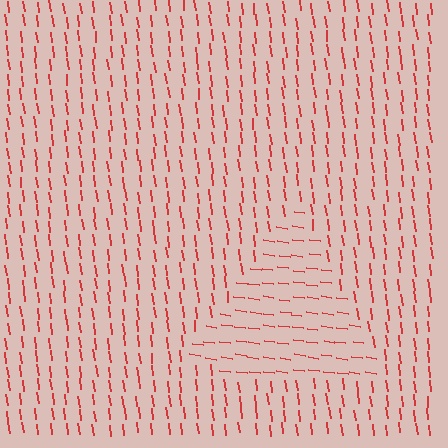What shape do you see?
I see a triangle.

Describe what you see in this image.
The image is filled with small red line segments. A triangle region in the image has lines oriented differently from the surrounding lines, creating a visible texture boundary.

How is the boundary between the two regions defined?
The boundary is defined purely by a change in line orientation (approximately 75 degrees difference). All lines are the same color and thickness.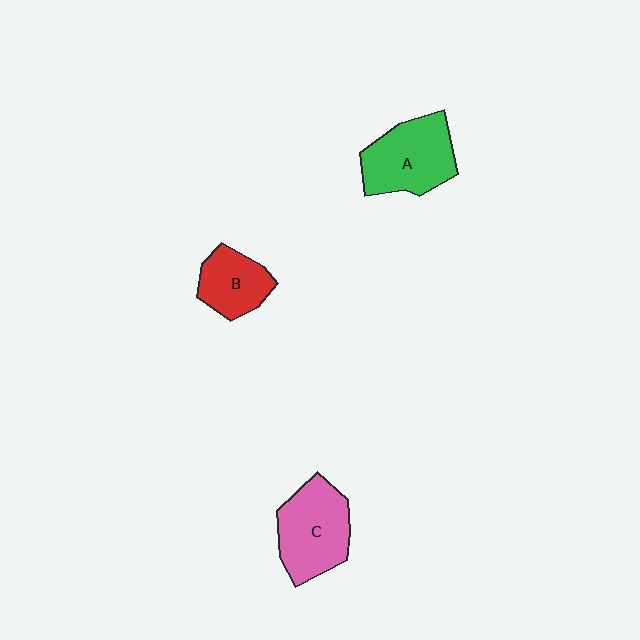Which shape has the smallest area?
Shape B (red).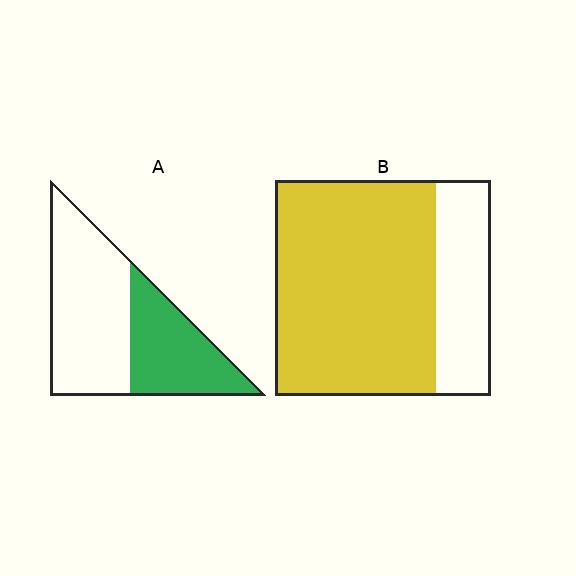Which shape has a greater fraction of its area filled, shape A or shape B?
Shape B.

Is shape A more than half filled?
No.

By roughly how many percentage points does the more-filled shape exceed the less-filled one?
By roughly 35 percentage points (B over A).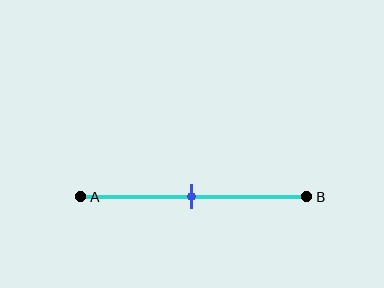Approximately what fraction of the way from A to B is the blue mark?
The blue mark is approximately 50% of the way from A to B.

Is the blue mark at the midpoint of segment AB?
Yes, the mark is approximately at the midpoint.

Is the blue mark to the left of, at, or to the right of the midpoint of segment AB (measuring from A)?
The blue mark is approximately at the midpoint of segment AB.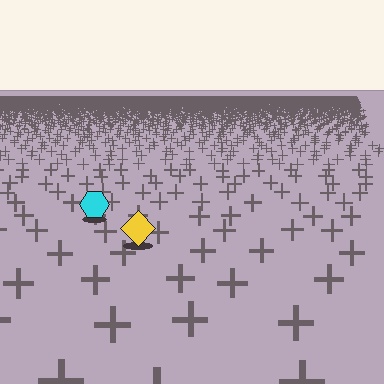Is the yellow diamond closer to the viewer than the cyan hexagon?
Yes. The yellow diamond is closer — you can tell from the texture gradient: the ground texture is coarser near it.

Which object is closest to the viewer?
The yellow diamond is closest. The texture marks near it are larger and more spread out.